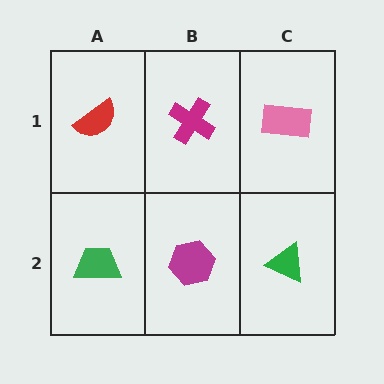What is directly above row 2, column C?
A pink rectangle.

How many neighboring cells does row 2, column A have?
2.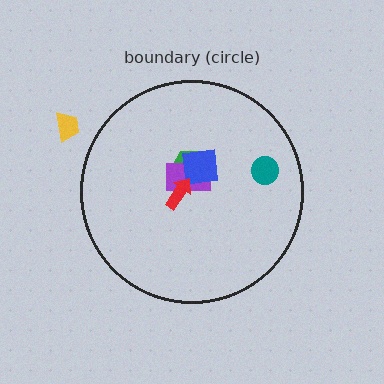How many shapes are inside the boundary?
5 inside, 1 outside.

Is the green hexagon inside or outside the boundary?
Inside.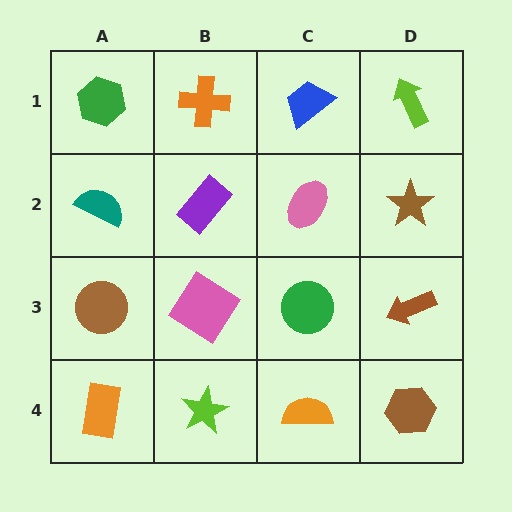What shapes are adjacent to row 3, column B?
A purple rectangle (row 2, column B), a lime star (row 4, column B), a brown circle (row 3, column A), a green circle (row 3, column C).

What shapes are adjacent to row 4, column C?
A green circle (row 3, column C), a lime star (row 4, column B), a brown hexagon (row 4, column D).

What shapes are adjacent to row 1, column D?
A brown star (row 2, column D), a blue trapezoid (row 1, column C).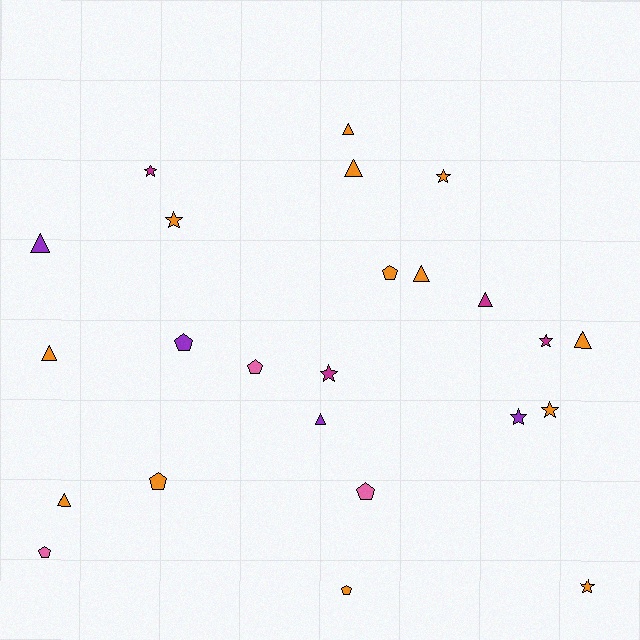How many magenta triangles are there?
There is 1 magenta triangle.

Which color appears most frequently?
Orange, with 13 objects.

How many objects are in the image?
There are 24 objects.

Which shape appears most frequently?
Triangle, with 9 objects.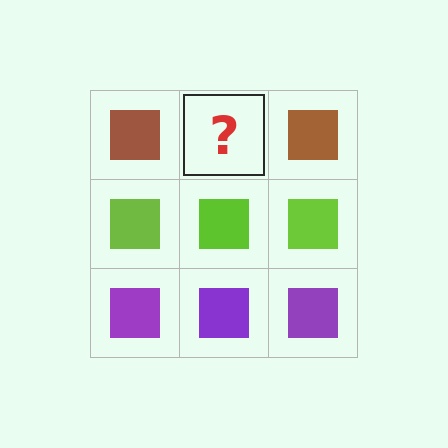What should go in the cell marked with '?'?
The missing cell should contain a brown square.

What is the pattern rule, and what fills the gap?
The rule is that each row has a consistent color. The gap should be filled with a brown square.